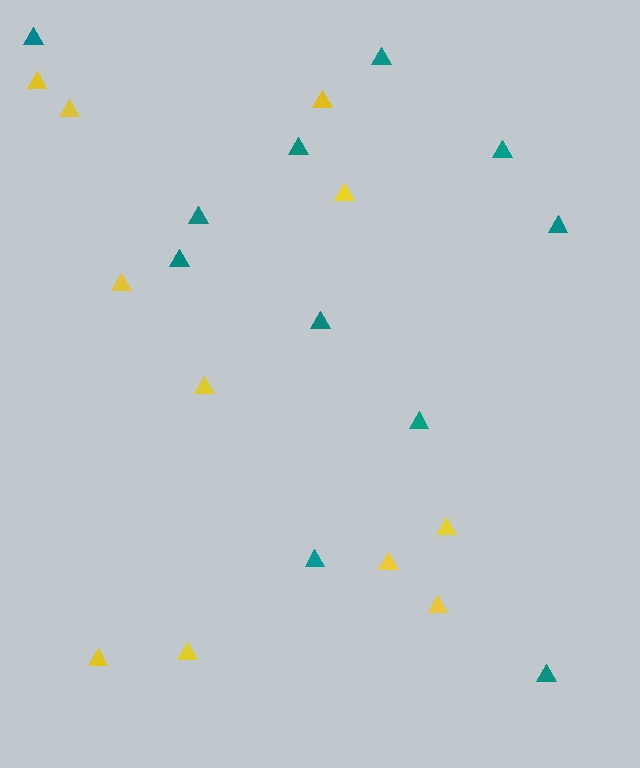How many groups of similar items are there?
There are 2 groups: one group of yellow triangles (11) and one group of teal triangles (11).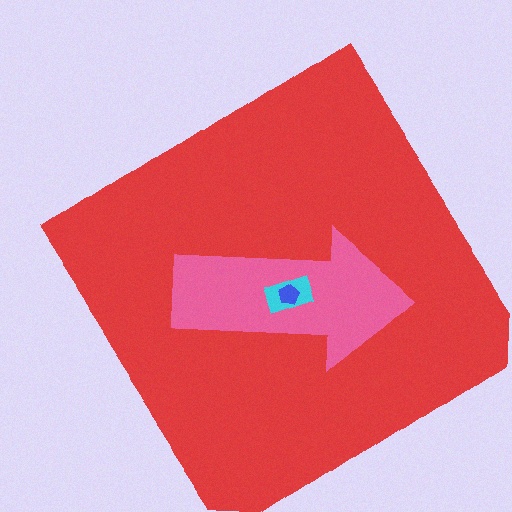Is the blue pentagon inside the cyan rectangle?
Yes.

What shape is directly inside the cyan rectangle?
The blue pentagon.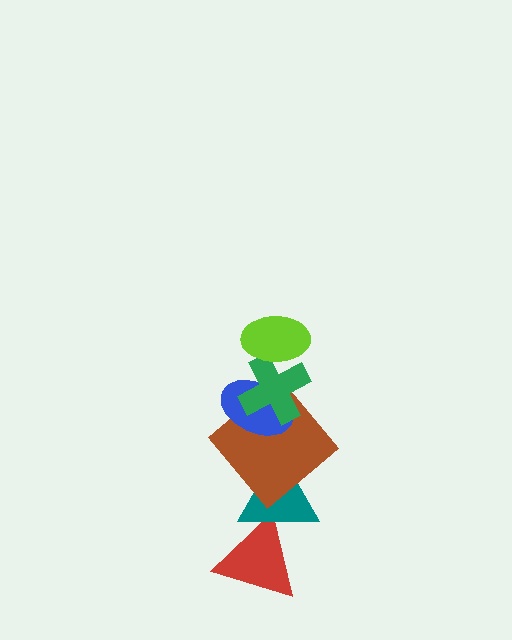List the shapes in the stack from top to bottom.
From top to bottom: the lime ellipse, the green cross, the blue ellipse, the brown diamond, the teal triangle, the red triangle.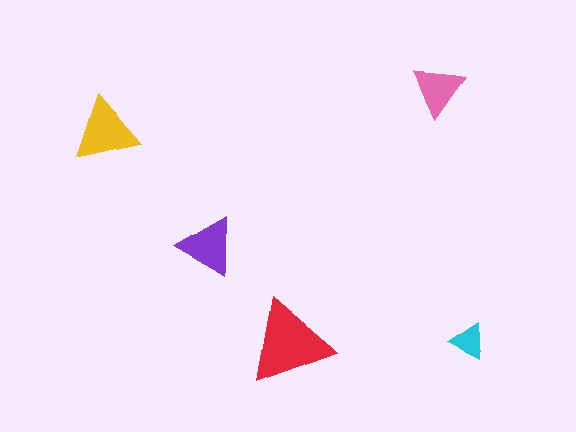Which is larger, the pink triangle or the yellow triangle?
The yellow one.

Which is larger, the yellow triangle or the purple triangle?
The yellow one.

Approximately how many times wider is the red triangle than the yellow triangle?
About 1.5 times wider.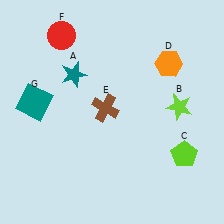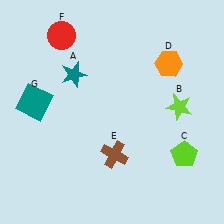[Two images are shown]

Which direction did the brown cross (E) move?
The brown cross (E) moved down.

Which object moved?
The brown cross (E) moved down.